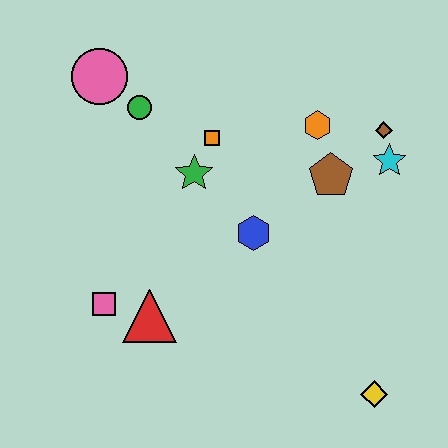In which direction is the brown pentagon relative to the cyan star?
The brown pentagon is to the left of the cyan star.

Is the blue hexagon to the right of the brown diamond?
No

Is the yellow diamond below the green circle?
Yes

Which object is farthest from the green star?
The yellow diamond is farthest from the green star.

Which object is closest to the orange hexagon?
The brown pentagon is closest to the orange hexagon.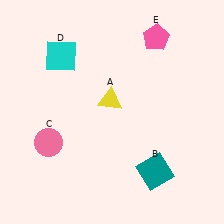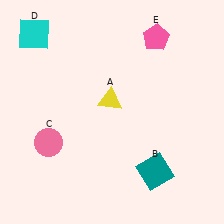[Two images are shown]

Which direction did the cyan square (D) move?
The cyan square (D) moved left.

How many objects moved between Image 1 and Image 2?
1 object moved between the two images.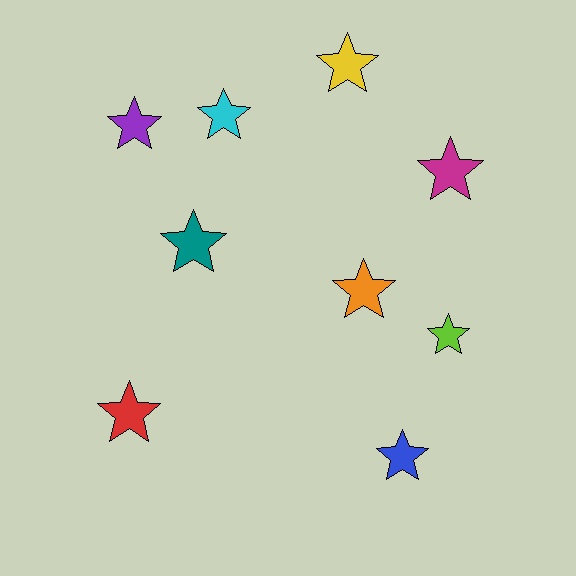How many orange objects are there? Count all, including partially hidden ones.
There is 1 orange object.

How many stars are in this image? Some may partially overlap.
There are 9 stars.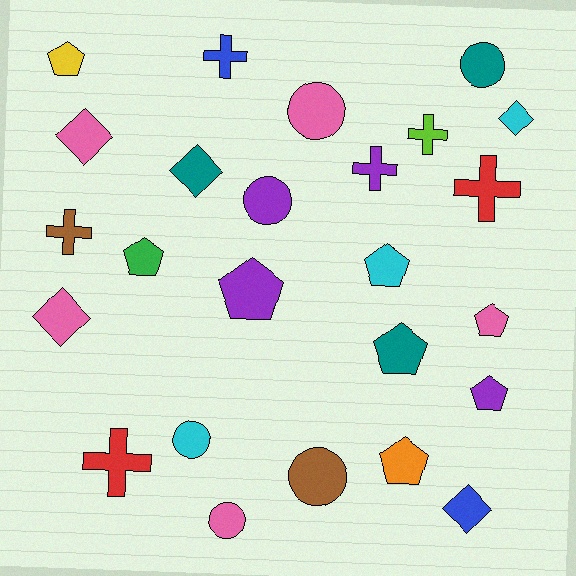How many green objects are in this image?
There is 1 green object.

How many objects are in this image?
There are 25 objects.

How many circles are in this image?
There are 6 circles.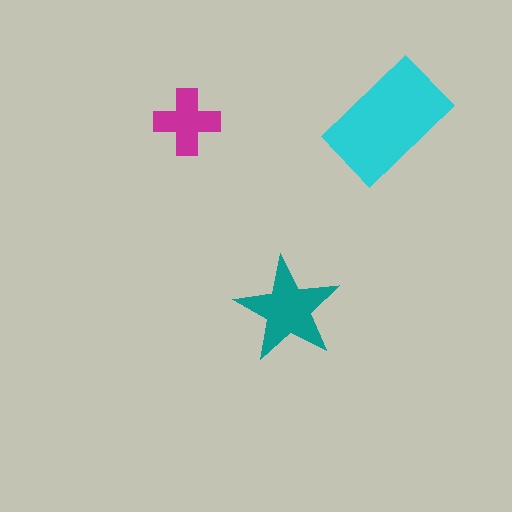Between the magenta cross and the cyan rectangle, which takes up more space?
The cyan rectangle.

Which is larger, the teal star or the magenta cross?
The teal star.